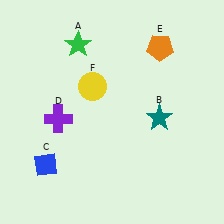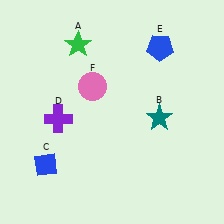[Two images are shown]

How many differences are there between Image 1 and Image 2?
There are 2 differences between the two images.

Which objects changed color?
E changed from orange to blue. F changed from yellow to pink.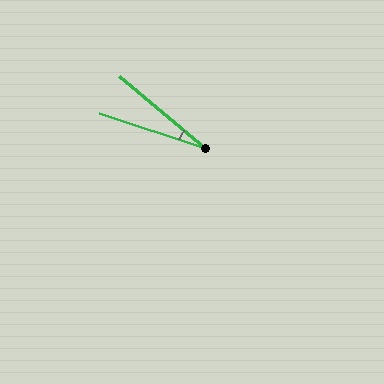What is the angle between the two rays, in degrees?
Approximately 22 degrees.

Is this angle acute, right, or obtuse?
It is acute.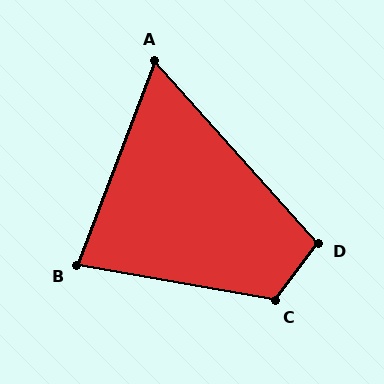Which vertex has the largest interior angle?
C, at approximately 117 degrees.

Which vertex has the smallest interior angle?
A, at approximately 63 degrees.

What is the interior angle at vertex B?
Approximately 79 degrees (acute).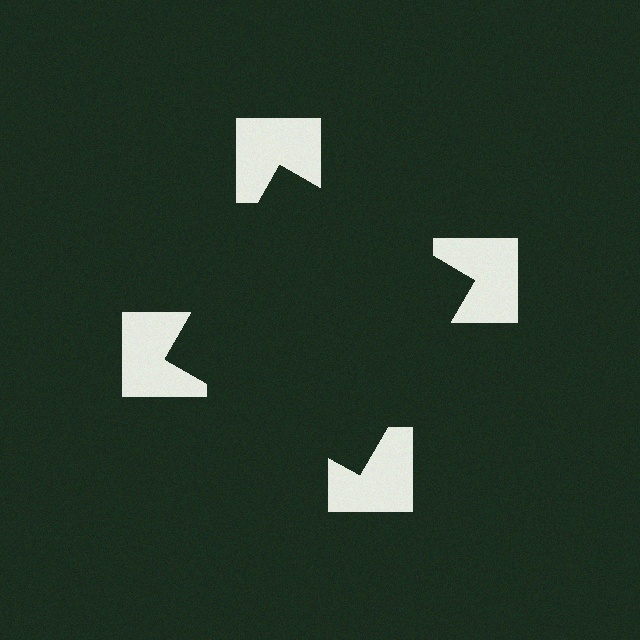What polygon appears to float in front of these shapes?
An illusory square — its edges are inferred from the aligned wedge cuts in the notched squares, not physically drawn.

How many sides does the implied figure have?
4 sides.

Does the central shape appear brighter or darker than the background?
It typically appears slightly darker than the background, even though no actual brightness change is drawn.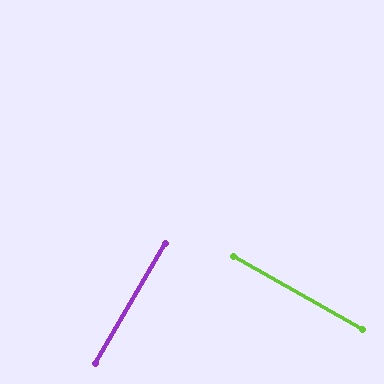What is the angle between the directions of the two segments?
Approximately 89 degrees.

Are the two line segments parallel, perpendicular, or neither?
Perpendicular — they meet at approximately 89°.